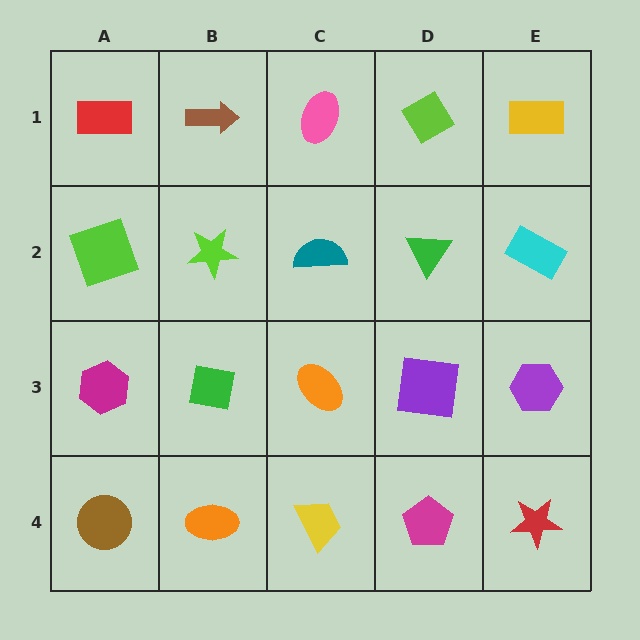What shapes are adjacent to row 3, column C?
A teal semicircle (row 2, column C), a yellow trapezoid (row 4, column C), a green square (row 3, column B), a purple square (row 3, column D).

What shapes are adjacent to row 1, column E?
A cyan rectangle (row 2, column E), a lime diamond (row 1, column D).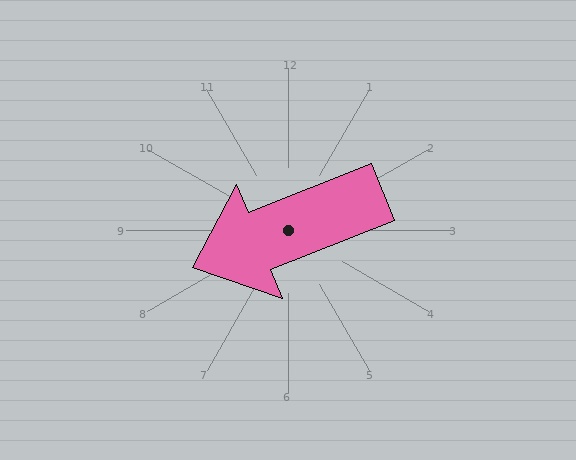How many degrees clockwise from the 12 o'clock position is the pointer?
Approximately 248 degrees.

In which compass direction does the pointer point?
West.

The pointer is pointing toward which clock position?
Roughly 8 o'clock.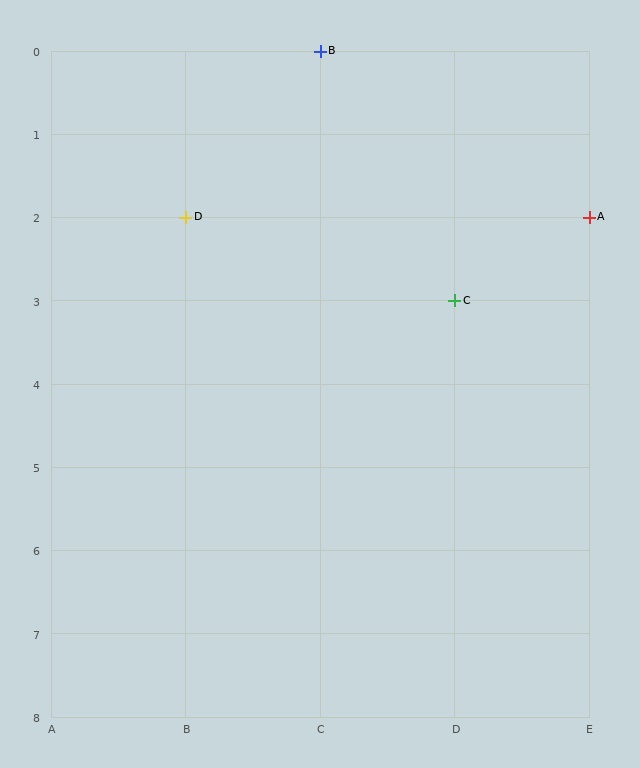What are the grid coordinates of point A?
Point A is at grid coordinates (E, 2).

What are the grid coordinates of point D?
Point D is at grid coordinates (B, 2).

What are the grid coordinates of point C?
Point C is at grid coordinates (D, 3).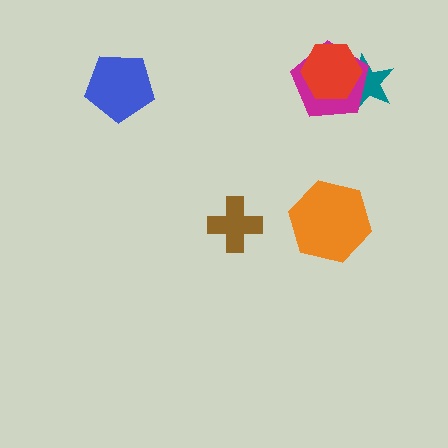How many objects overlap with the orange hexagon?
0 objects overlap with the orange hexagon.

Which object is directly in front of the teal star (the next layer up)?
The magenta pentagon is directly in front of the teal star.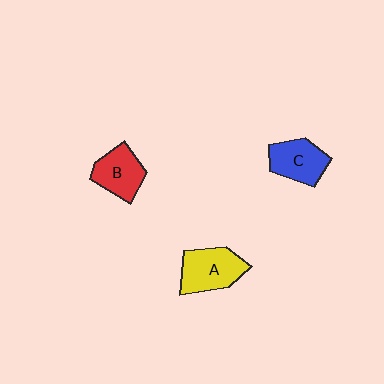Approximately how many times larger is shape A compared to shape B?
Approximately 1.2 times.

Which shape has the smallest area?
Shape B (red).